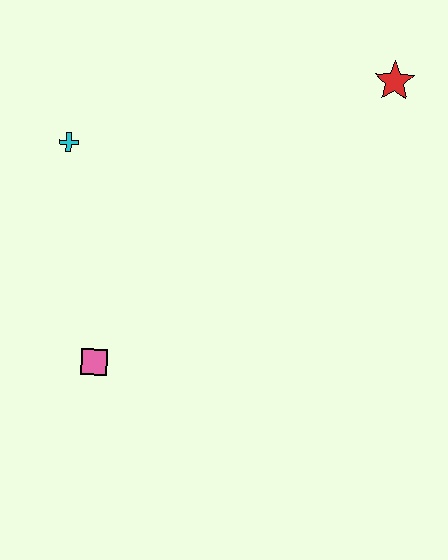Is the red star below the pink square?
No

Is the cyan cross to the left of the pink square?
Yes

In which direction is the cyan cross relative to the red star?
The cyan cross is to the left of the red star.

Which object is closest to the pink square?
The cyan cross is closest to the pink square.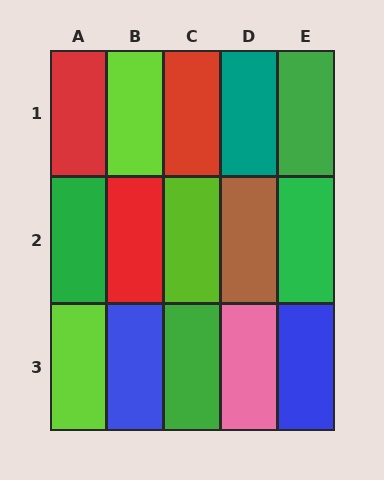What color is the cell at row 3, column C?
Green.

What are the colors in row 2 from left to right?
Green, red, lime, brown, green.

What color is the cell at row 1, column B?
Lime.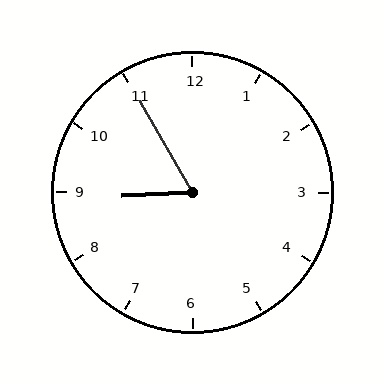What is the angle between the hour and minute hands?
Approximately 62 degrees.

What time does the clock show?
8:55.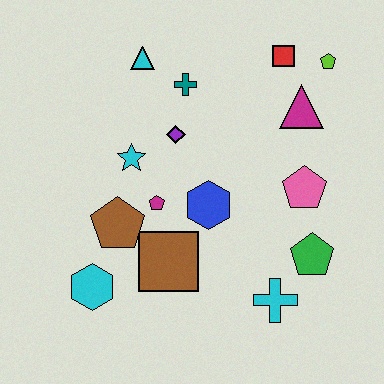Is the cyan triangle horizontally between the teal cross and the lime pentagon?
No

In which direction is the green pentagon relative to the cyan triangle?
The green pentagon is below the cyan triangle.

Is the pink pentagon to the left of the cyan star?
No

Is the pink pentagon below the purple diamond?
Yes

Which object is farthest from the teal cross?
The cyan cross is farthest from the teal cross.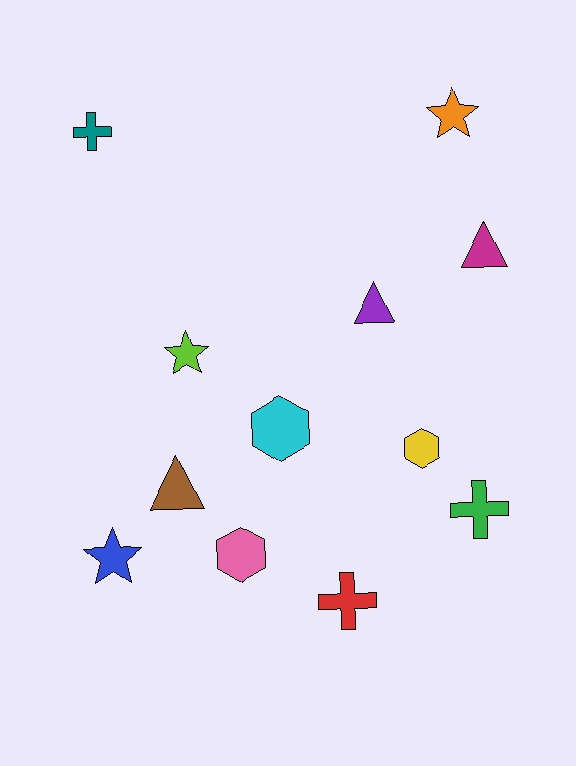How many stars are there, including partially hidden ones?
There are 3 stars.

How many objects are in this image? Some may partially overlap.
There are 12 objects.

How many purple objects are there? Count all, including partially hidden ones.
There is 1 purple object.